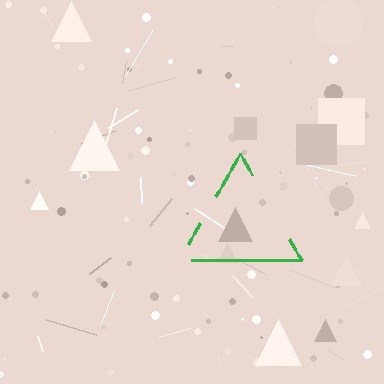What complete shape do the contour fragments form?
The contour fragments form a triangle.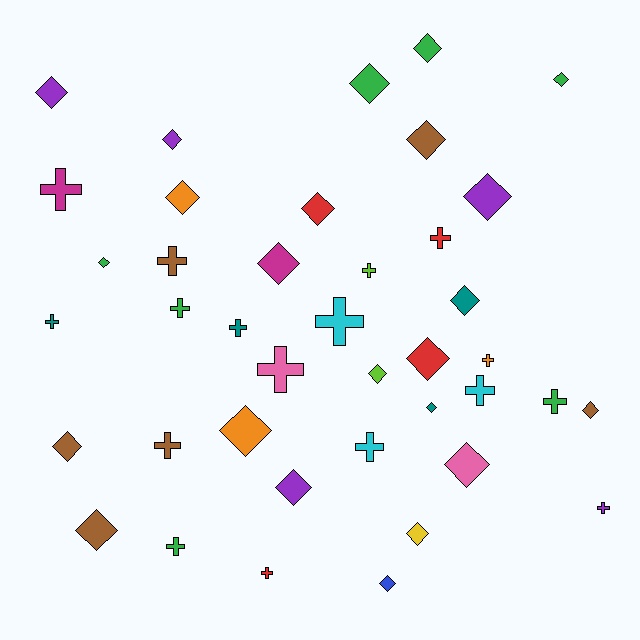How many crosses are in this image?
There are 17 crosses.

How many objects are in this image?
There are 40 objects.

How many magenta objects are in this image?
There are 2 magenta objects.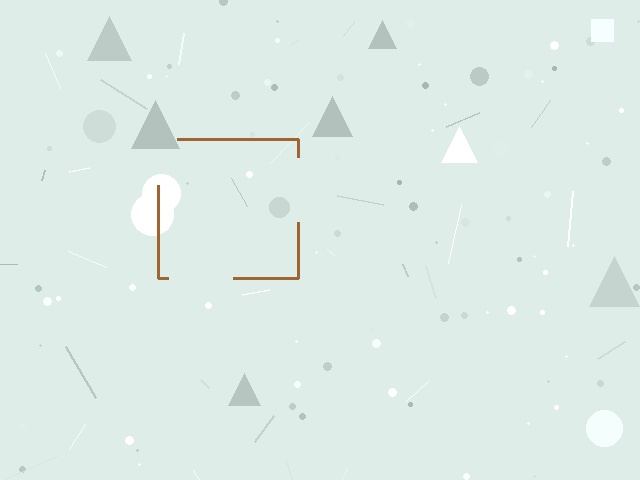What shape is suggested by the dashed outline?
The dashed outline suggests a square.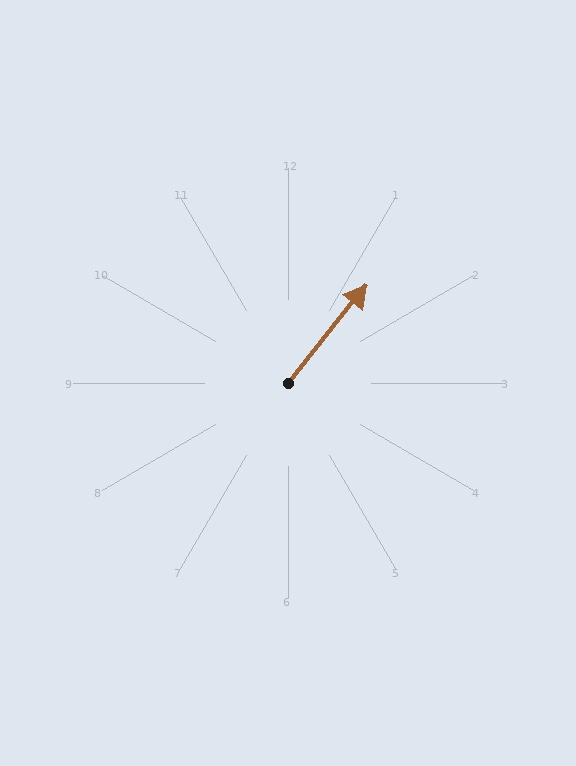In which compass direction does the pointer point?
Northeast.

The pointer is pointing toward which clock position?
Roughly 1 o'clock.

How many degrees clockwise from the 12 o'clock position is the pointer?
Approximately 39 degrees.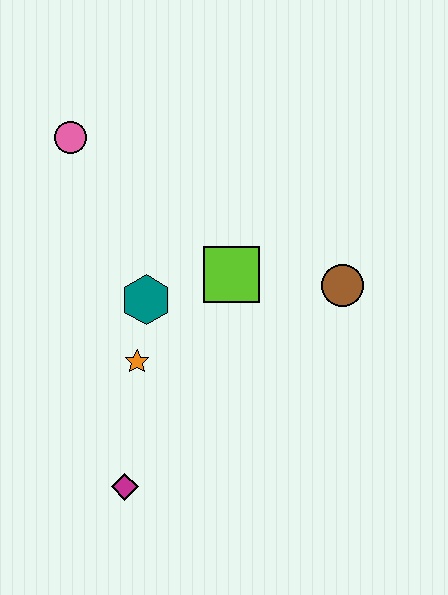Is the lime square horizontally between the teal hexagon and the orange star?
No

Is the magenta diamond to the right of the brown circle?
No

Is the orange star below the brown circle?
Yes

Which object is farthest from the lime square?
The magenta diamond is farthest from the lime square.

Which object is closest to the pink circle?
The teal hexagon is closest to the pink circle.